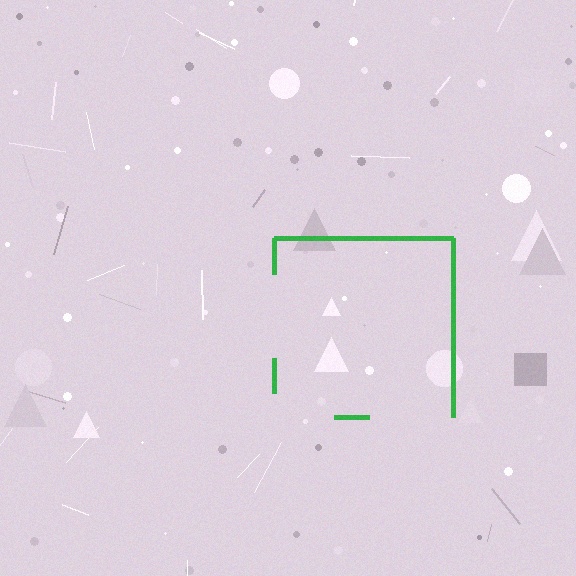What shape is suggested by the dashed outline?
The dashed outline suggests a square.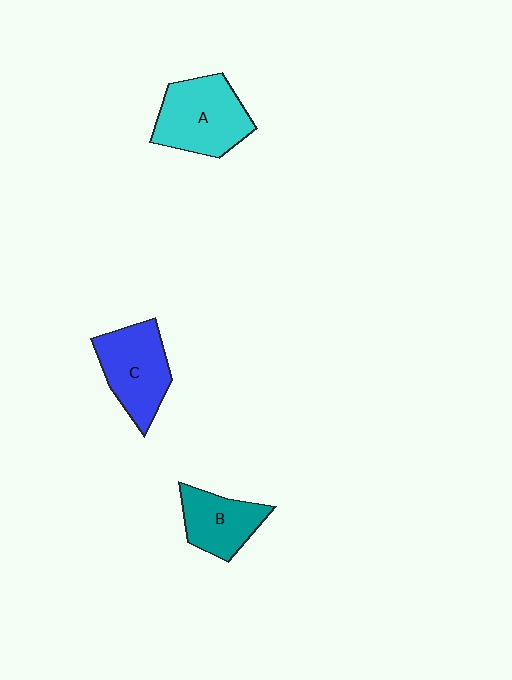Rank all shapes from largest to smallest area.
From largest to smallest: A (cyan), C (blue), B (teal).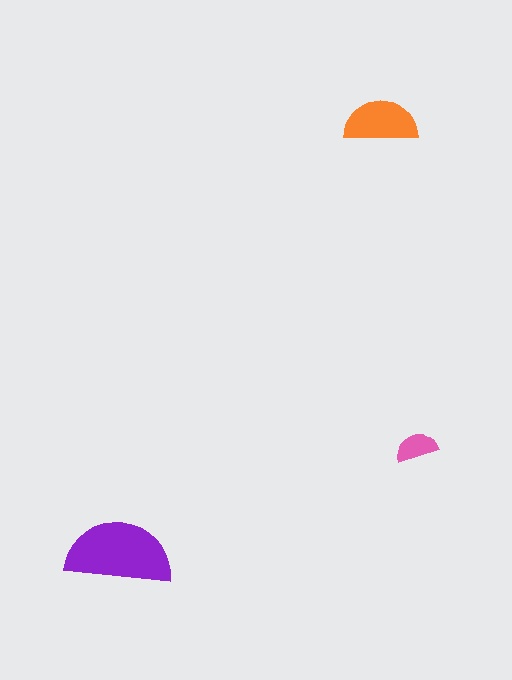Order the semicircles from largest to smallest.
the purple one, the orange one, the pink one.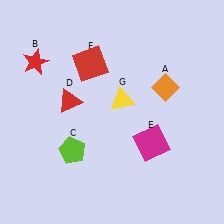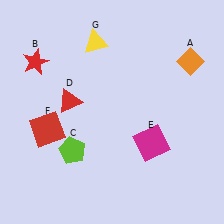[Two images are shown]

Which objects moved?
The objects that moved are: the orange diamond (A), the red square (F), the yellow triangle (G).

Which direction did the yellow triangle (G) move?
The yellow triangle (G) moved up.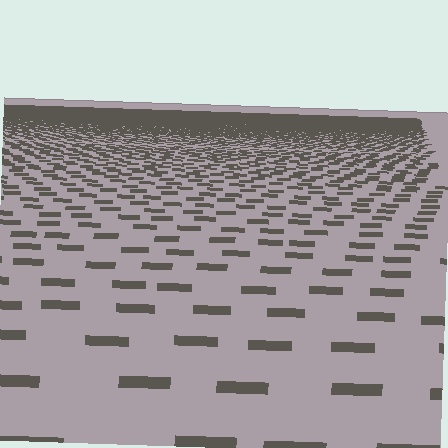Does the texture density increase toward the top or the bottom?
Density increases toward the top.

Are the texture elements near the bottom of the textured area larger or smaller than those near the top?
Larger. Near the bottom, elements are closer to the viewer and appear at a bigger on-screen size.